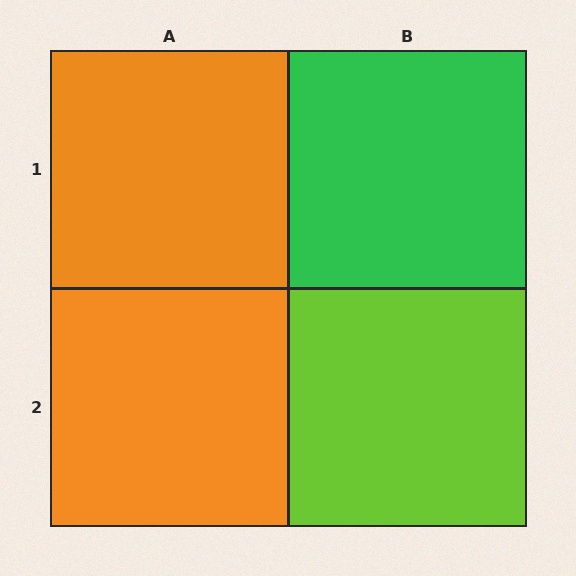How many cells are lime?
1 cell is lime.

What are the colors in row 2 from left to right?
Orange, lime.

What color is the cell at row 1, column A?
Orange.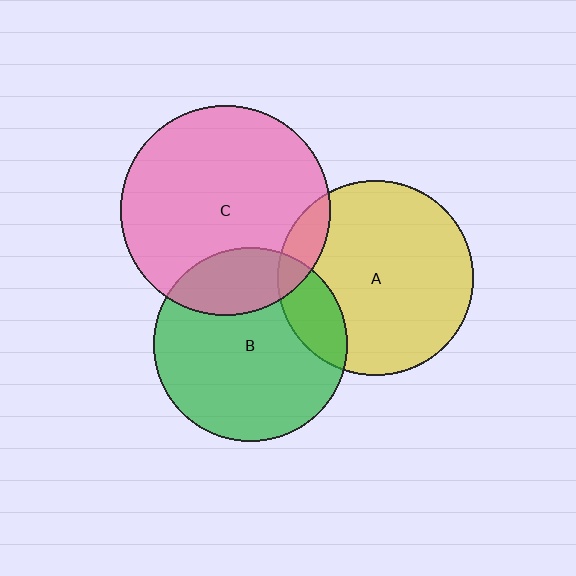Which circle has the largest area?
Circle C (pink).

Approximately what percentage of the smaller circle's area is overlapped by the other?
Approximately 25%.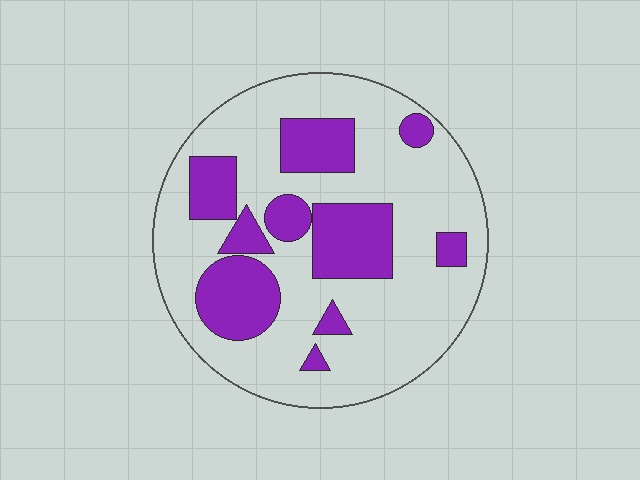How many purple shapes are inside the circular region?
10.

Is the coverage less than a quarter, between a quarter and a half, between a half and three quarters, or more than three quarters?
Between a quarter and a half.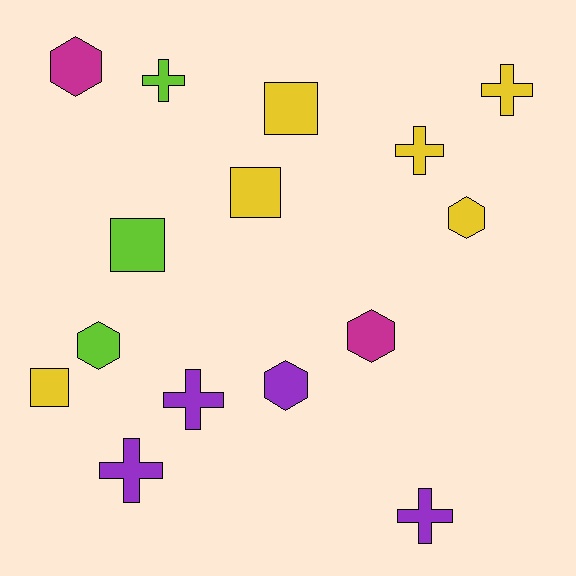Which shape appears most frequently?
Cross, with 6 objects.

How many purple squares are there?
There are no purple squares.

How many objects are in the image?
There are 15 objects.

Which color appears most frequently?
Yellow, with 6 objects.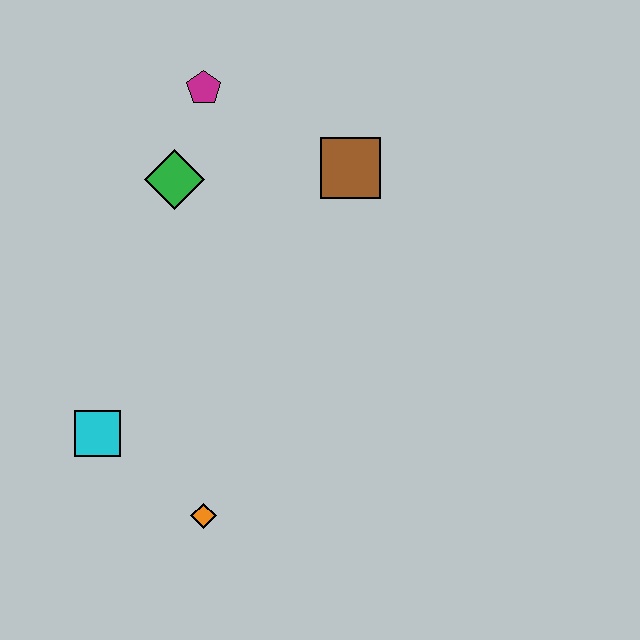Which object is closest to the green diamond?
The magenta pentagon is closest to the green diamond.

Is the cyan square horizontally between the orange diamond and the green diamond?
No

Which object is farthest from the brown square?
The orange diamond is farthest from the brown square.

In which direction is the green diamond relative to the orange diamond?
The green diamond is above the orange diamond.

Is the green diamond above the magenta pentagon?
No